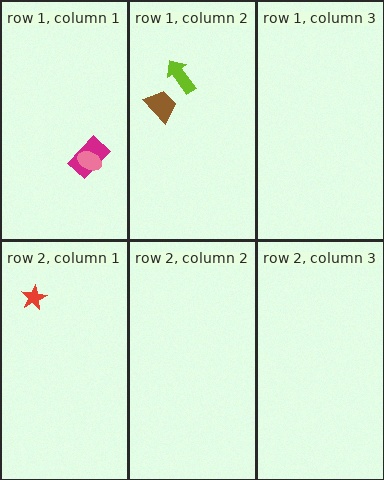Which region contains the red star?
The row 2, column 1 region.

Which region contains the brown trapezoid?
The row 1, column 2 region.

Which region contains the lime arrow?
The row 1, column 2 region.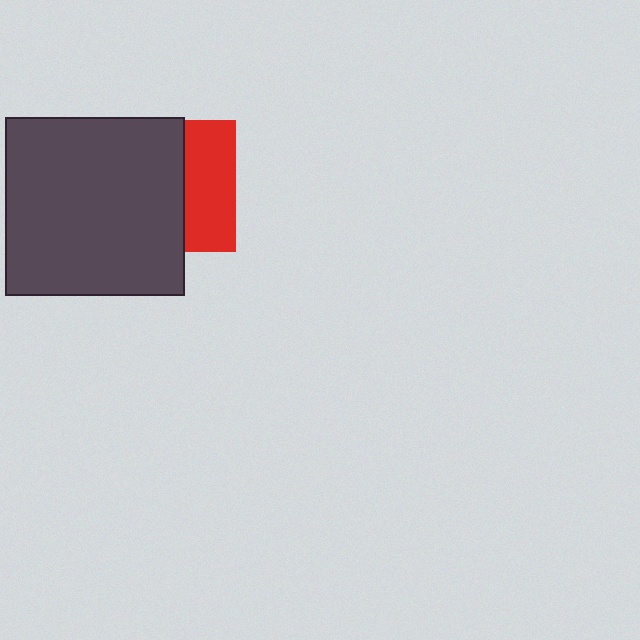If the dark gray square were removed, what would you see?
You would see the complete red square.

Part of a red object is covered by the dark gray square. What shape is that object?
It is a square.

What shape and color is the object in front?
The object in front is a dark gray square.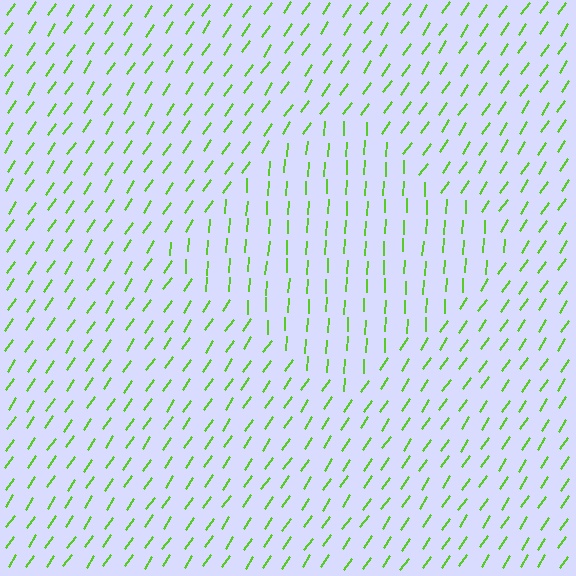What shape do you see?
I see a diamond.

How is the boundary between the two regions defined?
The boundary is defined purely by a change in line orientation (approximately 31 degrees difference). All lines are the same color and thickness.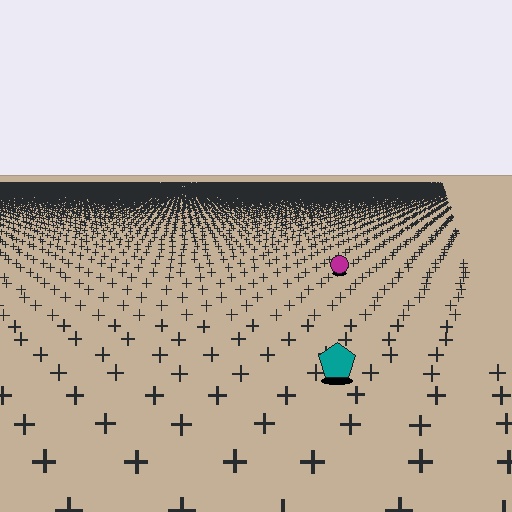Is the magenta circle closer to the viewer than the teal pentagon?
No. The teal pentagon is closer — you can tell from the texture gradient: the ground texture is coarser near it.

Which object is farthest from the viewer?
The magenta circle is farthest from the viewer. It appears smaller and the ground texture around it is denser.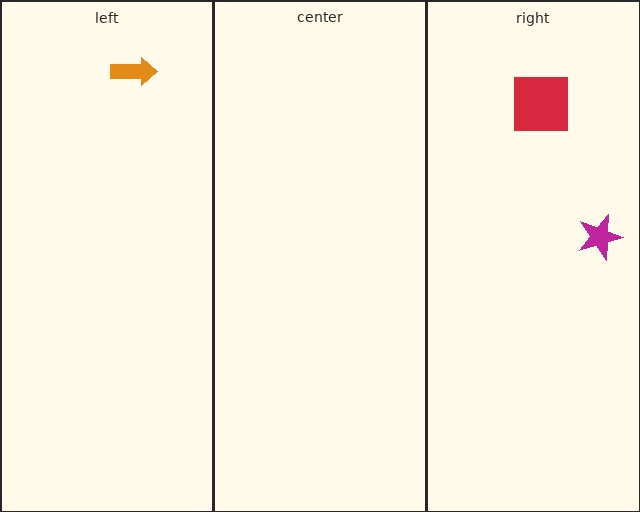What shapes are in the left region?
The orange arrow.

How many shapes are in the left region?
1.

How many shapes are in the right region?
2.